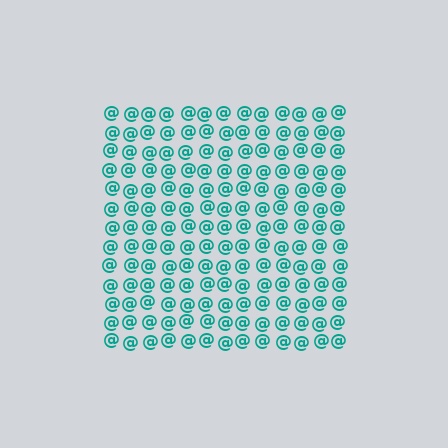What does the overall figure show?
The overall figure shows a square.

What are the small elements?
The small elements are at signs.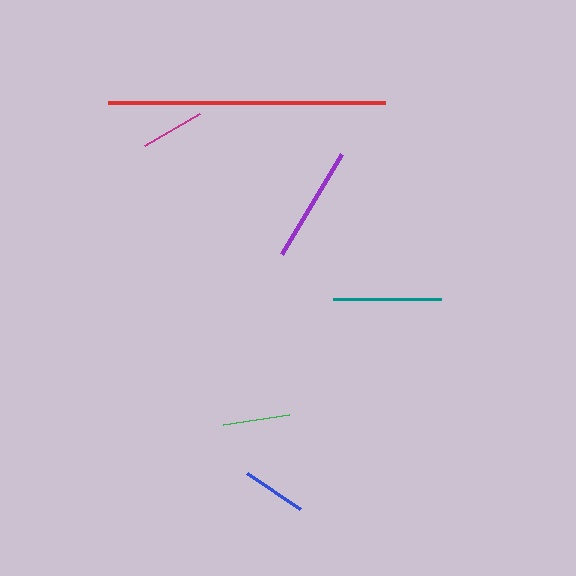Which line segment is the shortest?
The magenta line is the shortest at approximately 64 pixels.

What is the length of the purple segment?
The purple segment is approximately 116 pixels long.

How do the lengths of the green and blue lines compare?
The green and blue lines are approximately the same length.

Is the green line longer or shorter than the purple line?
The purple line is longer than the green line.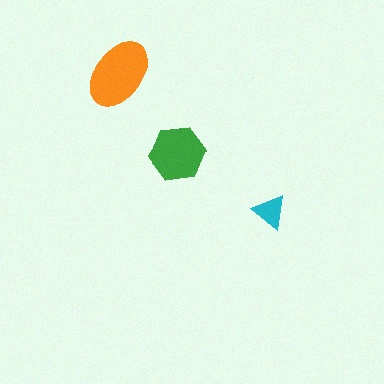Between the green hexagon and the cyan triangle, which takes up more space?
The green hexagon.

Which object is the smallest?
The cyan triangle.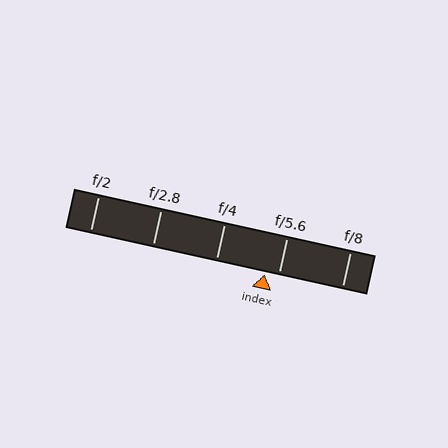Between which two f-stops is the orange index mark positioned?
The index mark is between f/4 and f/5.6.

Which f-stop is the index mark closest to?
The index mark is closest to f/5.6.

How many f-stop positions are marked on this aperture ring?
There are 5 f-stop positions marked.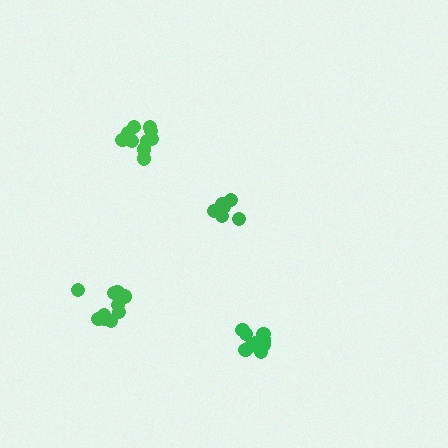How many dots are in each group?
Group 1: 11 dots, Group 2: 10 dots, Group 3: 10 dots, Group 4: 7 dots (38 total).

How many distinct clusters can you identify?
There are 4 distinct clusters.